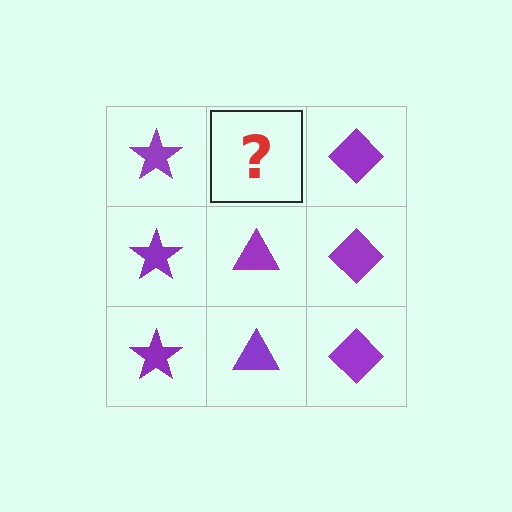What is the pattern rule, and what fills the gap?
The rule is that each column has a consistent shape. The gap should be filled with a purple triangle.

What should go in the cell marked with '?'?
The missing cell should contain a purple triangle.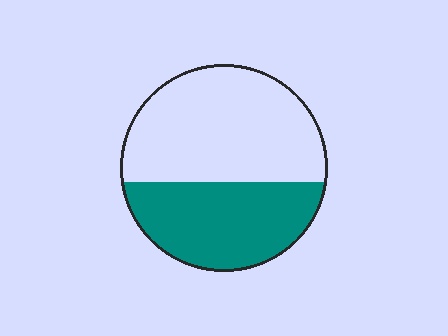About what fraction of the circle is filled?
About two fifths (2/5).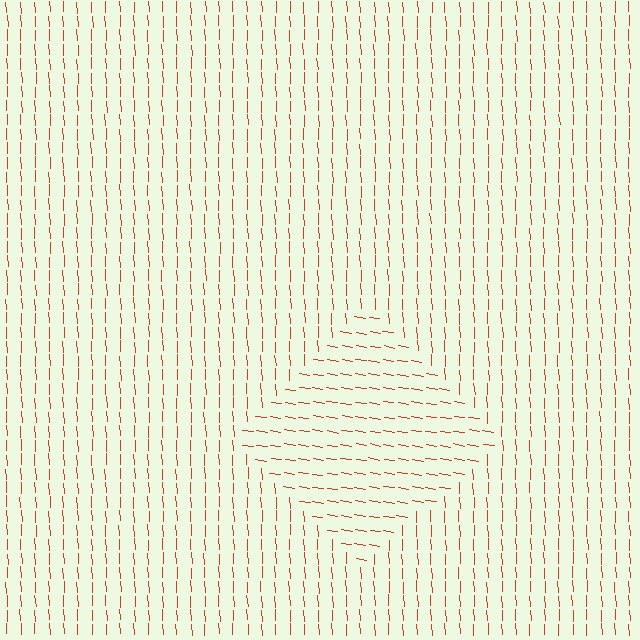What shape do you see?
I see a diamond.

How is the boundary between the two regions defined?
The boundary is defined purely by a change in line orientation (approximately 78 degrees difference). All lines are the same color and thickness.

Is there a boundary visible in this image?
Yes, there is a texture boundary formed by a change in line orientation.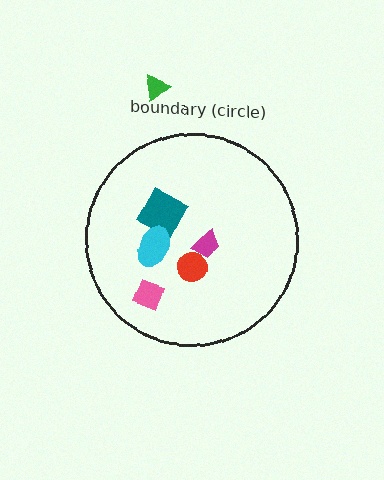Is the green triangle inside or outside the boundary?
Outside.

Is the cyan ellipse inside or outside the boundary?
Inside.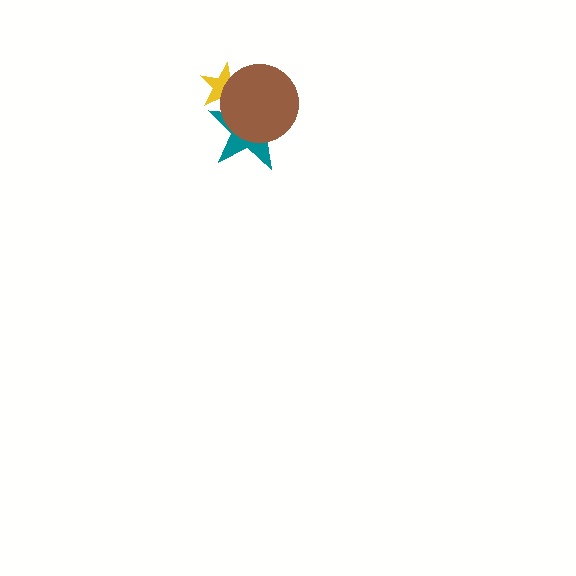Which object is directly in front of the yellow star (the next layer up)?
The teal star is directly in front of the yellow star.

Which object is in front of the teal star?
The brown circle is in front of the teal star.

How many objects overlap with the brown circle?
2 objects overlap with the brown circle.